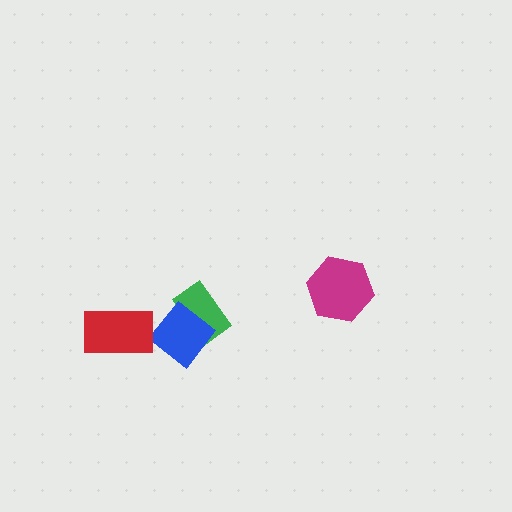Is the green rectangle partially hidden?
Yes, it is partially covered by another shape.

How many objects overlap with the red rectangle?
0 objects overlap with the red rectangle.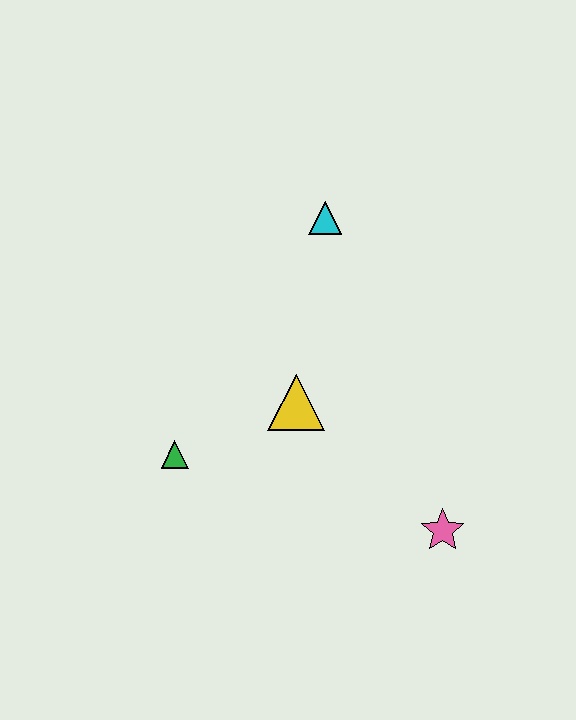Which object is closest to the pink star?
The yellow triangle is closest to the pink star.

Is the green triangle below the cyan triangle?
Yes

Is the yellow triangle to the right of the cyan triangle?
No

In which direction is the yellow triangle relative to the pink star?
The yellow triangle is to the left of the pink star.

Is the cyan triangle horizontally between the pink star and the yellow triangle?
Yes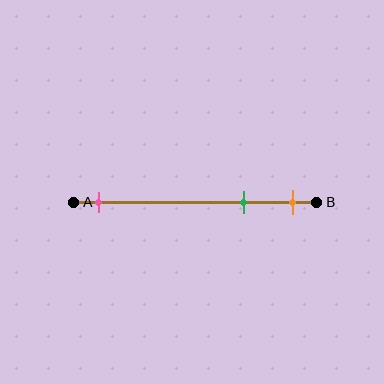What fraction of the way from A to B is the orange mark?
The orange mark is approximately 90% (0.9) of the way from A to B.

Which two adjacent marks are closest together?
The green and orange marks are the closest adjacent pair.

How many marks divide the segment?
There are 3 marks dividing the segment.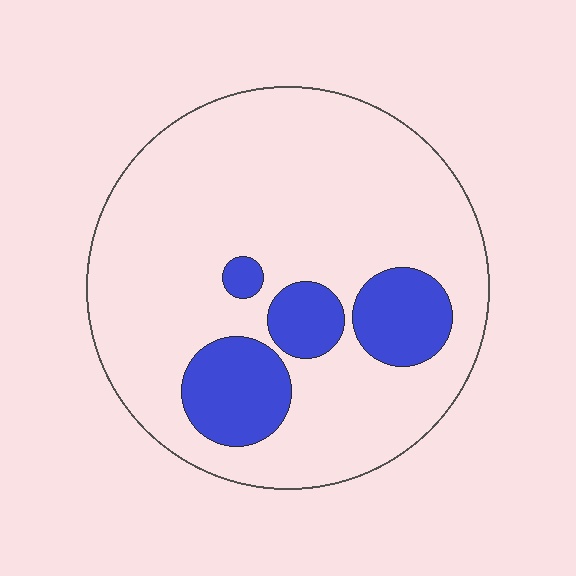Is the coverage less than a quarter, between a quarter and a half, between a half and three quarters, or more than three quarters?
Less than a quarter.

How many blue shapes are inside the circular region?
4.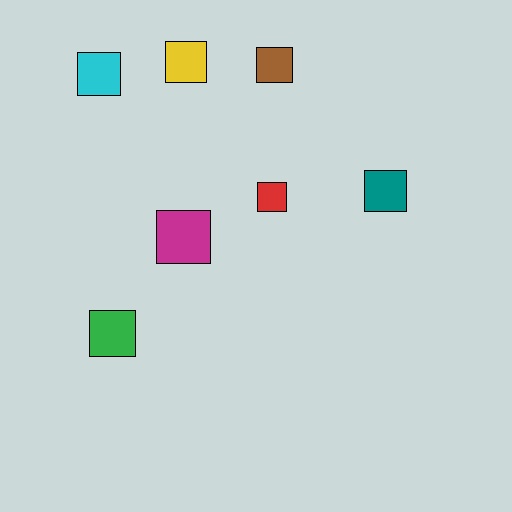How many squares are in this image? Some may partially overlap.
There are 7 squares.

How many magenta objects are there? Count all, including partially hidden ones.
There is 1 magenta object.